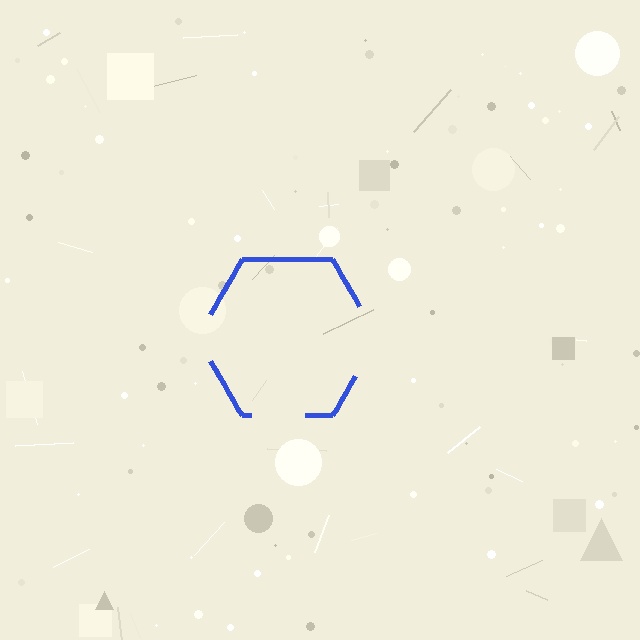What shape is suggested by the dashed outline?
The dashed outline suggests a hexagon.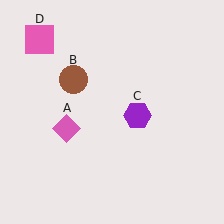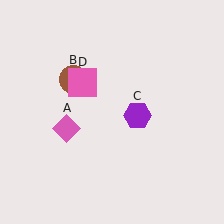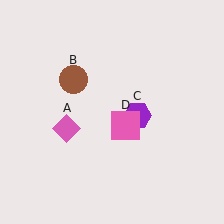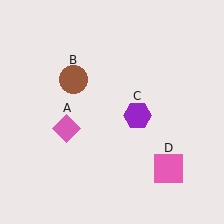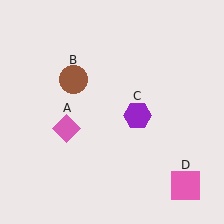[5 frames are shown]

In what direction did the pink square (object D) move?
The pink square (object D) moved down and to the right.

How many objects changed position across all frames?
1 object changed position: pink square (object D).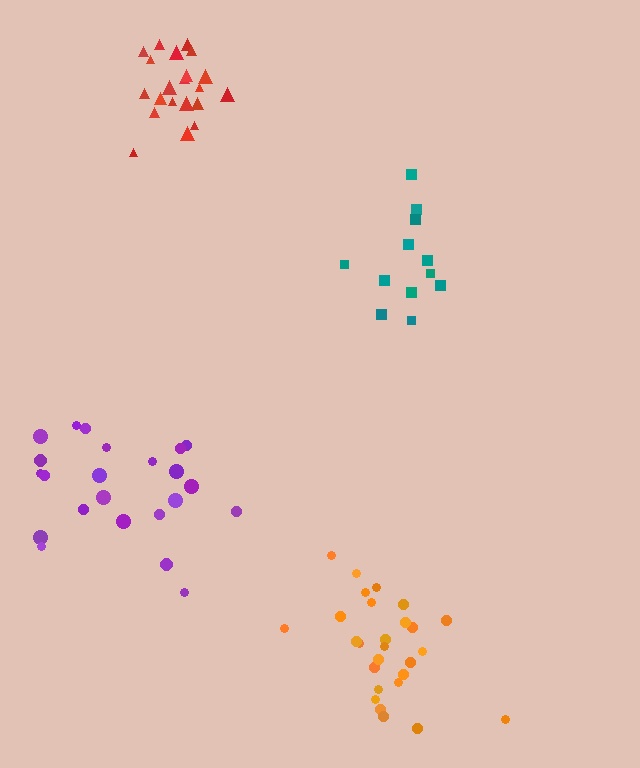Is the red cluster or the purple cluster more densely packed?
Red.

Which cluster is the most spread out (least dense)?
Purple.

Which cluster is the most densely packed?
Red.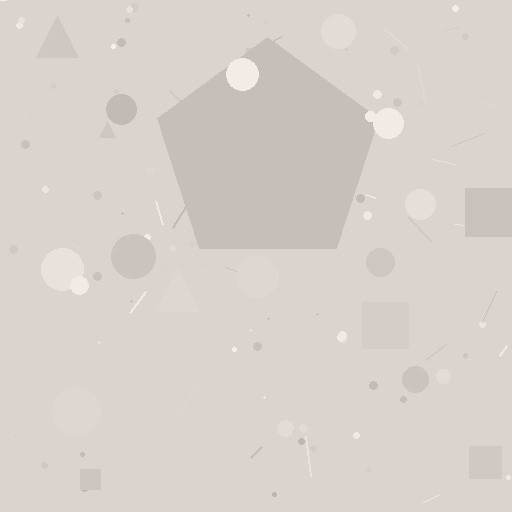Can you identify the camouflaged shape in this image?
The camouflaged shape is a pentagon.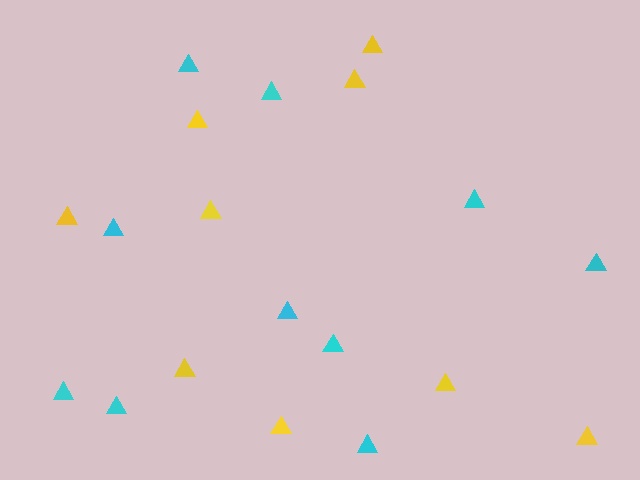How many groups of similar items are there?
There are 2 groups: one group of cyan triangles (10) and one group of yellow triangles (9).